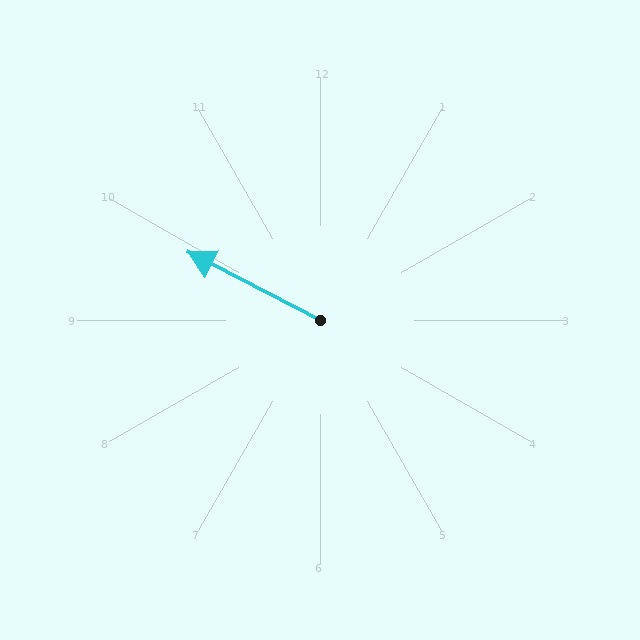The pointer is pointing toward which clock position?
Roughly 10 o'clock.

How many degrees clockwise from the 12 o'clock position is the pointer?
Approximately 297 degrees.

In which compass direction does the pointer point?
Northwest.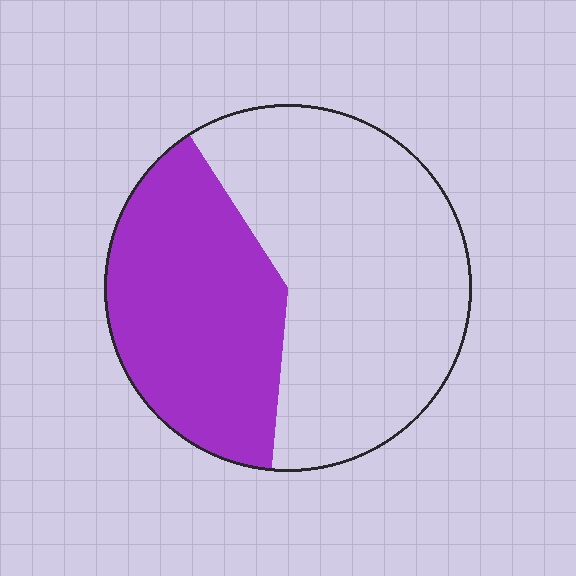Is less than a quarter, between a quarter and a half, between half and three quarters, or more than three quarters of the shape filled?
Between a quarter and a half.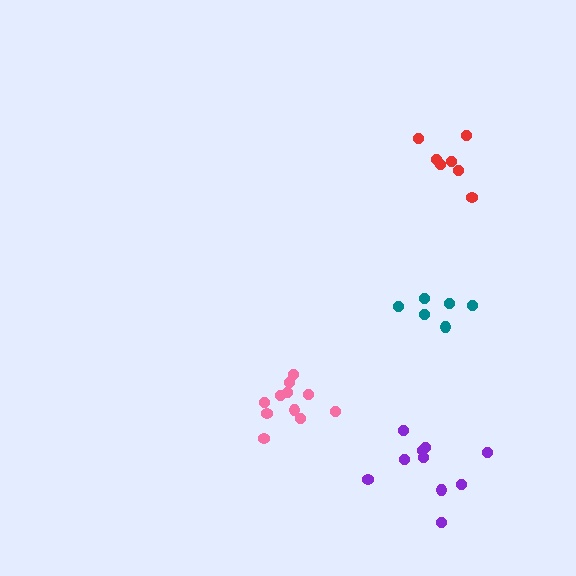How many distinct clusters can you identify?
There are 4 distinct clusters.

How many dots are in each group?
Group 1: 7 dots, Group 2: 6 dots, Group 3: 10 dots, Group 4: 11 dots (34 total).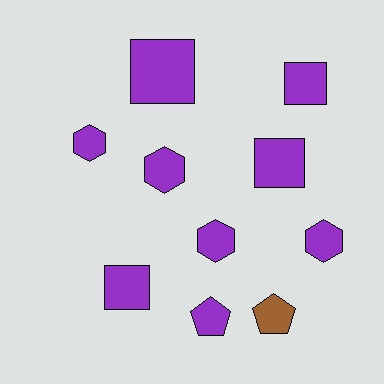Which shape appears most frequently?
Square, with 4 objects.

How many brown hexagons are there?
There are no brown hexagons.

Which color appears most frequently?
Purple, with 9 objects.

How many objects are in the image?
There are 10 objects.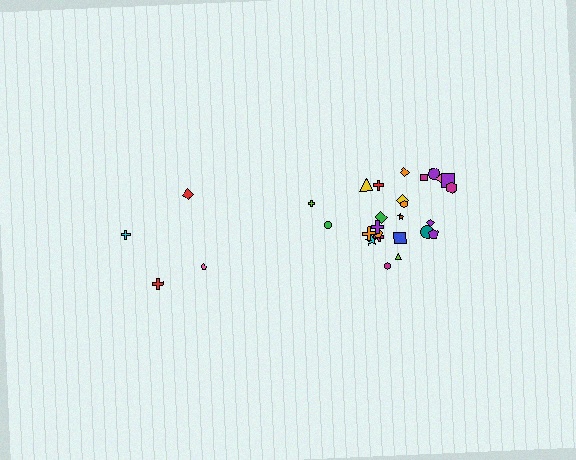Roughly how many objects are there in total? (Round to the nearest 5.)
Roughly 30 objects in total.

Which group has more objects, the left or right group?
The right group.